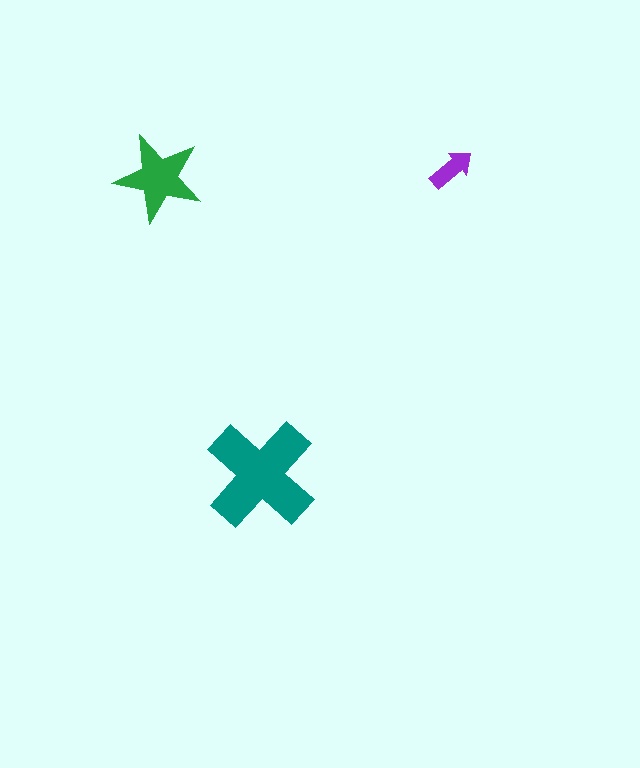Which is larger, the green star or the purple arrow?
The green star.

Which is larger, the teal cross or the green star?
The teal cross.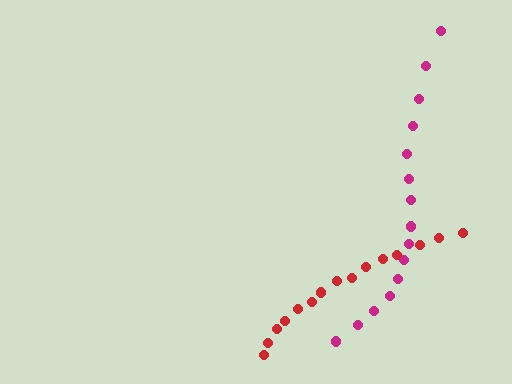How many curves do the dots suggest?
There are 2 distinct paths.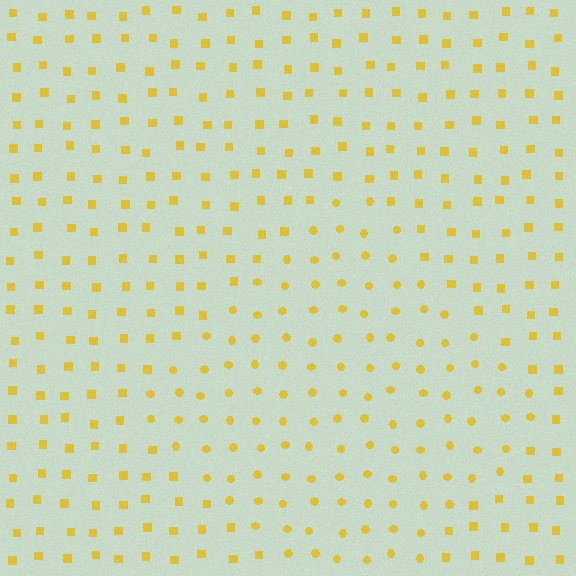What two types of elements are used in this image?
The image uses circles inside the diamond region and squares outside it.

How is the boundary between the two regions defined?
The boundary is defined by a change in element shape: circles inside vs. squares outside. All elements share the same color and spacing.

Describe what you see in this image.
The image is filled with small yellow elements arranged in a uniform grid. A diamond-shaped region contains circles, while the surrounding area contains squares. The boundary is defined purely by the change in element shape.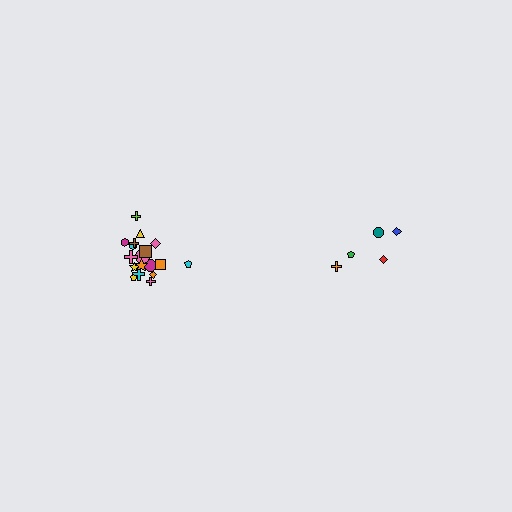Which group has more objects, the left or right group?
The left group.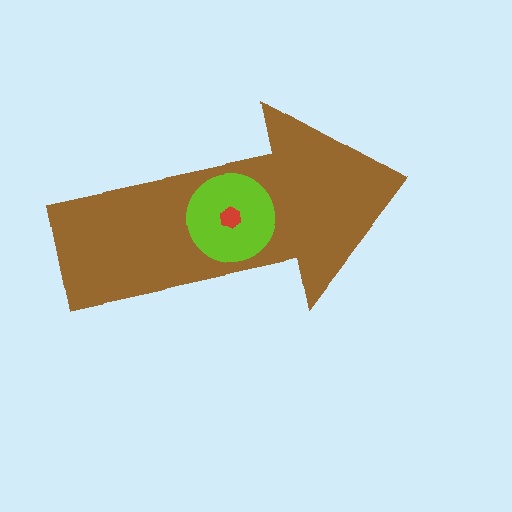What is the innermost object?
The red hexagon.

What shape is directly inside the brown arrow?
The lime circle.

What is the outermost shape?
The brown arrow.